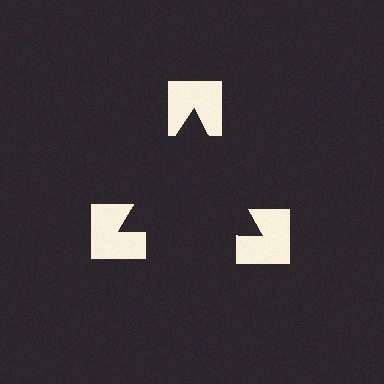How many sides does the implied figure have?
3 sides.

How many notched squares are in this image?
There are 3 — one at each vertex of the illusory triangle.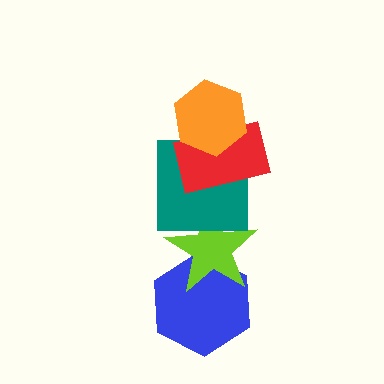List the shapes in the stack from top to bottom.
From top to bottom: the orange hexagon, the red rectangle, the teal square, the lime star, the blue hexagon.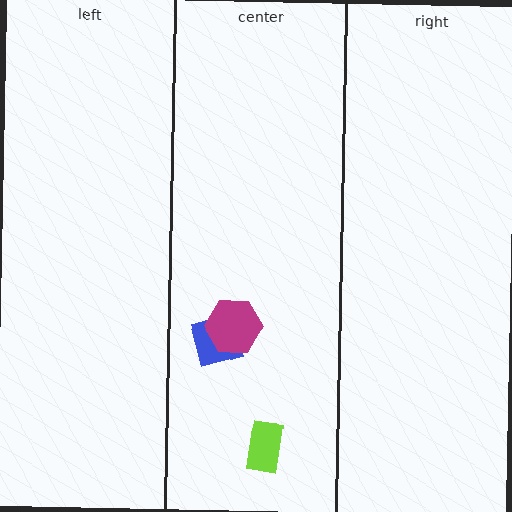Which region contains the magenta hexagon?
The center region.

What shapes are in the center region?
The lime rectangle, the blue square, the magenta hexagon.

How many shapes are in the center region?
3.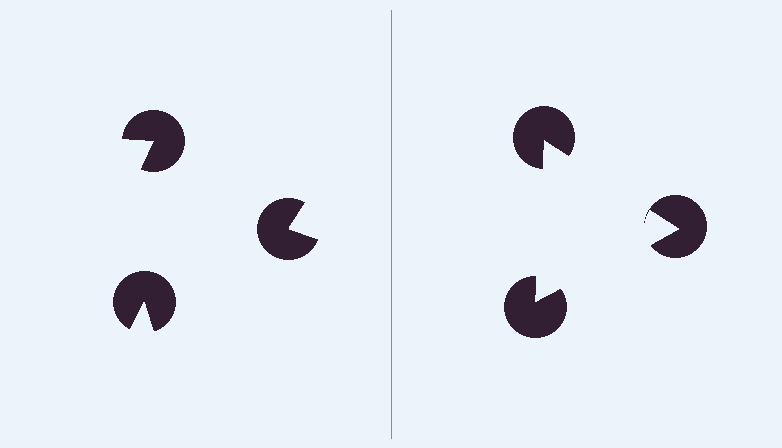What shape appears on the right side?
An illusory triangle.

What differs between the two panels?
The pac-man discs are positioned identically on both sides; only the wedge orientations differ. On the right they align to a triangle; on the left they are misaligned.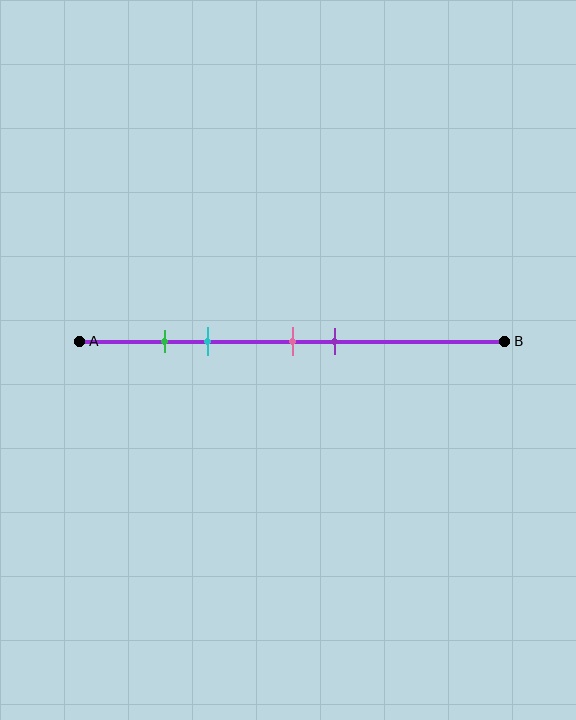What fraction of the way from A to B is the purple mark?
The purple mark is approximately 60% (0.6) of the way from A to B.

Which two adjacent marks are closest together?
The green and cyan marks are the closest adjacent pair.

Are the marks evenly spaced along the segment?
No, the marks are not evenly spaced.